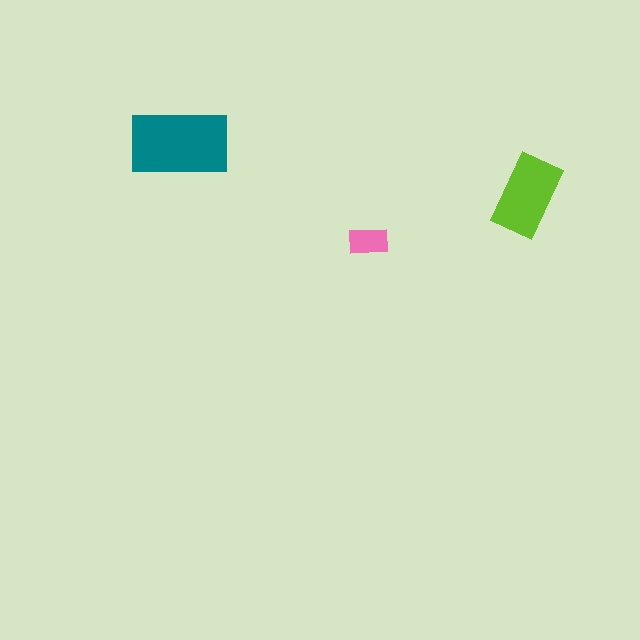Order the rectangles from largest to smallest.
the teal one, the lime one, the pink one.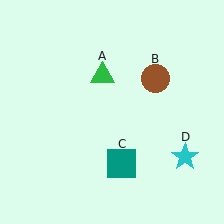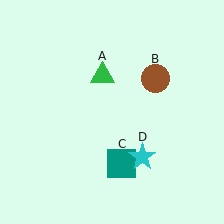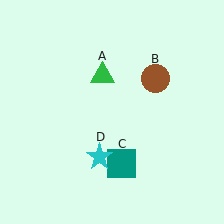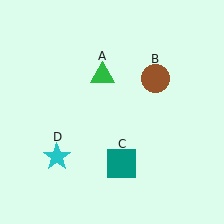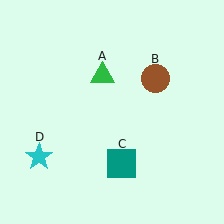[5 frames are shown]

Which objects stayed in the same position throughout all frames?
Green triangle (object A) and brown circle (object B) and teal square (object C) remained stationary.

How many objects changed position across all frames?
1 object changed position: cyan star (object D).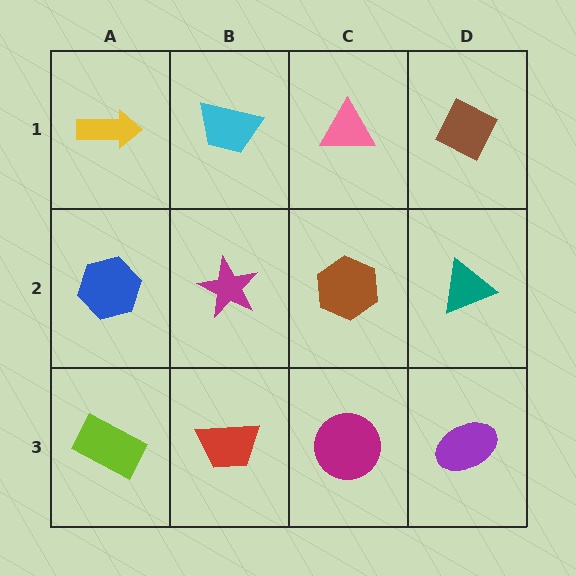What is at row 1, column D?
A brown diamond.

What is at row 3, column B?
A red trapezoid.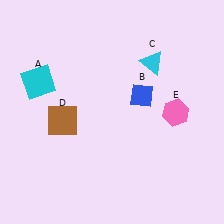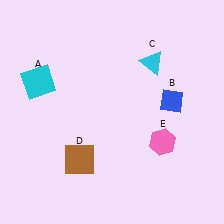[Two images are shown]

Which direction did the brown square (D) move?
The brown square (D) moved down.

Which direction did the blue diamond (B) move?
The blue diamond (B) moved right.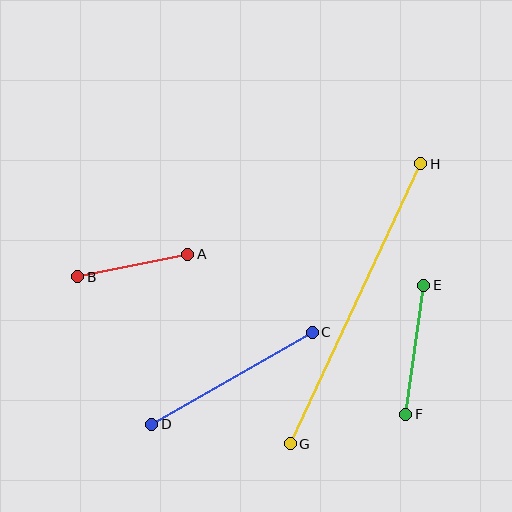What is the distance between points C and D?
The distance is approximately 185 pixels.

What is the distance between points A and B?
The distance is approximately 112 pixels.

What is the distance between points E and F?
The distance is approximately 130 pixels.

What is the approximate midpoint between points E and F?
The midpoint is at approximately (415, 350) pixels.